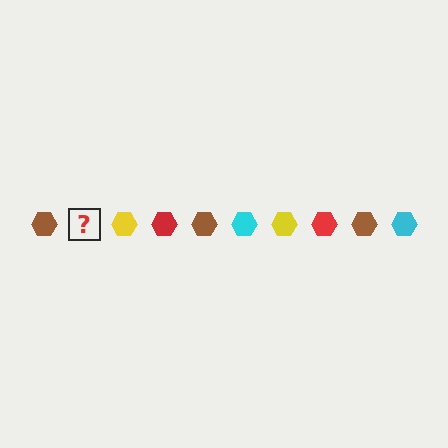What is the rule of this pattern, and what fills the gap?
The rule is that the pattern cycles through brown, cyan, yellow, red hexagons. The gap should be filled with a cyan hexagon.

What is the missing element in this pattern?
The missing element is a cyan hexagon.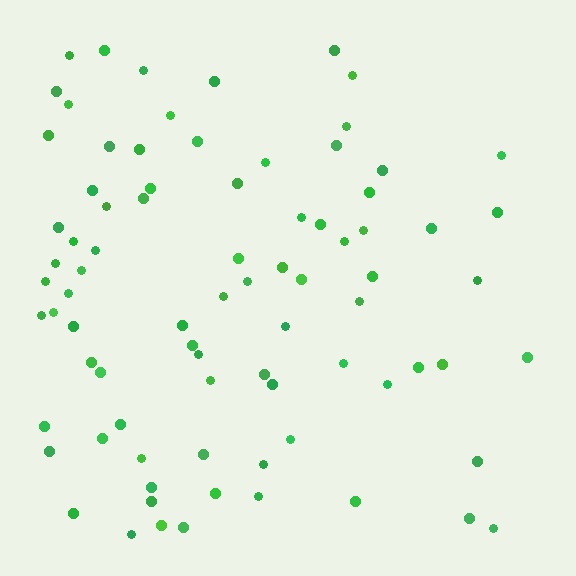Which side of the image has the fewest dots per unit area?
The right.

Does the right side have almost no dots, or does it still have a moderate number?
Still a moderate number, just noticeably fewer than the left.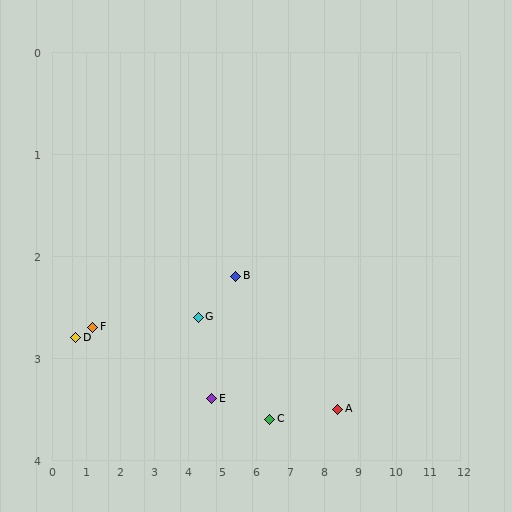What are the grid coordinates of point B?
Point B is at approximately (5.4, 2.2).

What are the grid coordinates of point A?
Point A is at approximately (8.4, 3.5).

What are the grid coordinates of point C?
Point C is at approximately (6.4, 3.6).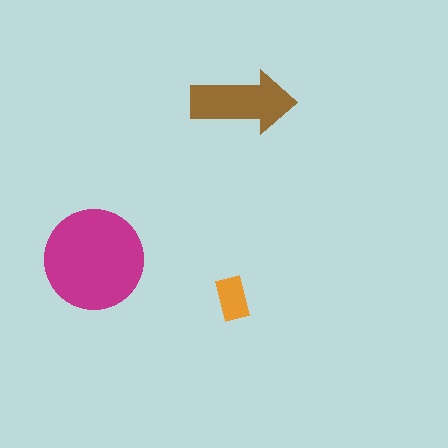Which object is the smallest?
The orange rectangle.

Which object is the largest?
The magenta circle.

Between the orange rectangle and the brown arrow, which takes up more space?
The brown arrow.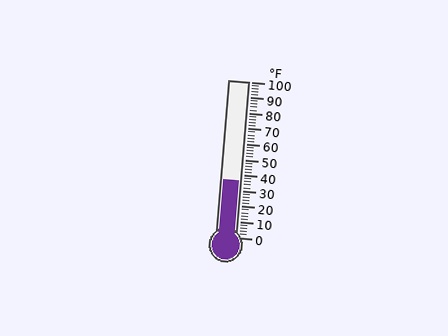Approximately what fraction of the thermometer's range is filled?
The thermometer is filled to approximately 35% of its range.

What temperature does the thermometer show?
The thermometer shows approximately 36°F.